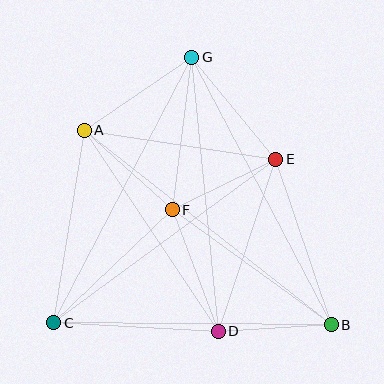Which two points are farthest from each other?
Points A and B are farthest from each other.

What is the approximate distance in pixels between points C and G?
The distance between C and G is approximately 299 pixels.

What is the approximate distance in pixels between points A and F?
The distance between A and F is approximately 118 pixels.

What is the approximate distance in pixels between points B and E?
The distance between B and E is approximately 175 pixels.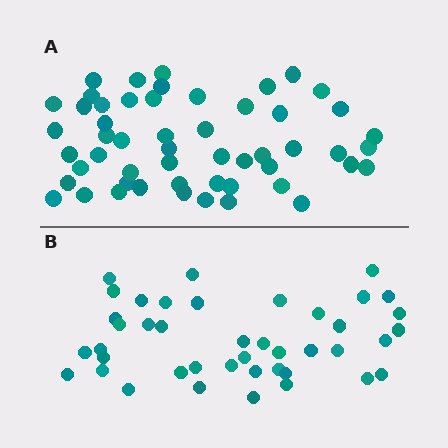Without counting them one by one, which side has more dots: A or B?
Region A (the top region) has more dots.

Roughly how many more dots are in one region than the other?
Region A has roughly 12 or so more dots than region B.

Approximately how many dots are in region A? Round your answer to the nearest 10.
About 50 dots. (The exact count is 53, which rounds to 50.)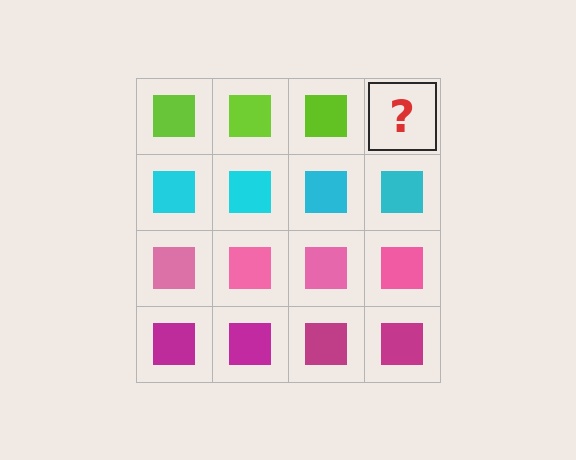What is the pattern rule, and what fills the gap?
The rule is that each row has a consistent color. The gap should be filled with a lime square.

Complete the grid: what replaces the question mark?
The question mark should be replaced with a lime square.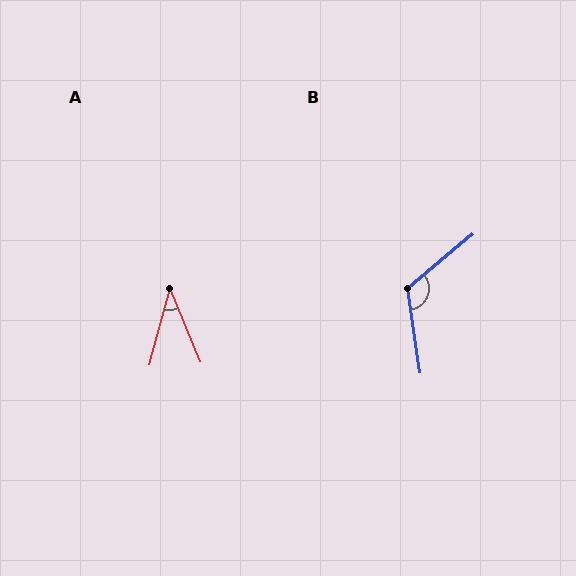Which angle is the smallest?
A, at approximately 37 degrees.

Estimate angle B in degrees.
Approximately 121 degrees.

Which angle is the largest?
B, at approximately 121 degrees.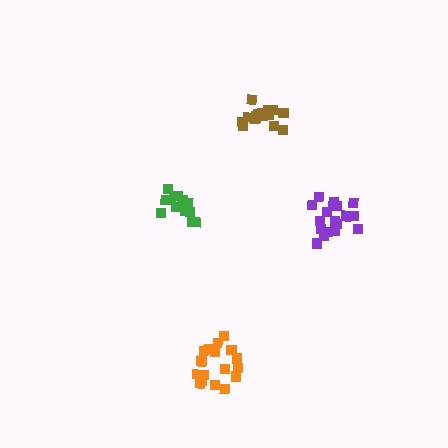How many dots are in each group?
Group 1: 13 dots, Group 2: 19 dots, Group 3: 18 dots, Group 4: 19 dots (69 total).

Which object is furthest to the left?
The green cluster is leftmost.